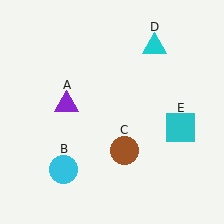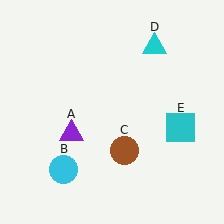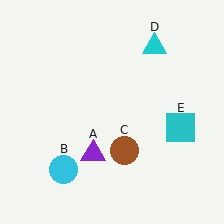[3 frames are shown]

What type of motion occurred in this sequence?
The purple triangle (object A) rotated counterclockwise around the center of the scene.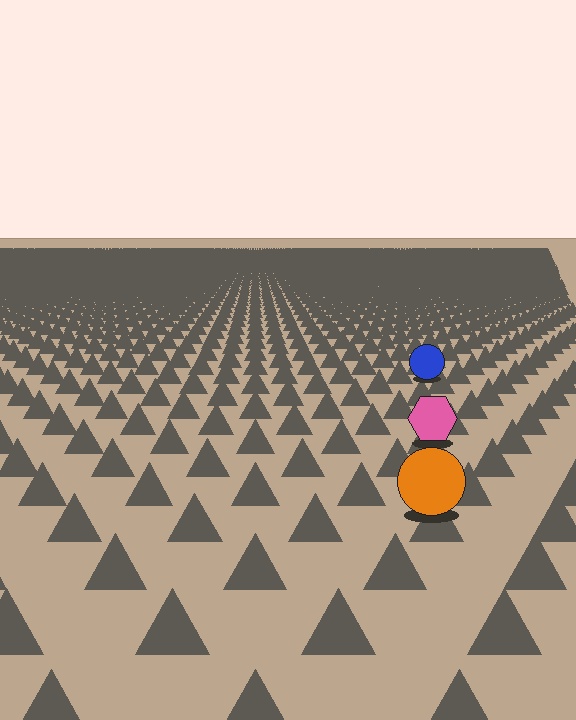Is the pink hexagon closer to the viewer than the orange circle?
No. The orange circle is closer — you can tell from the texture gradient: the ground texture is coarser near it.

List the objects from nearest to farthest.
From nearest to farthest: the orange circle, the pink hexagon, the blue circle.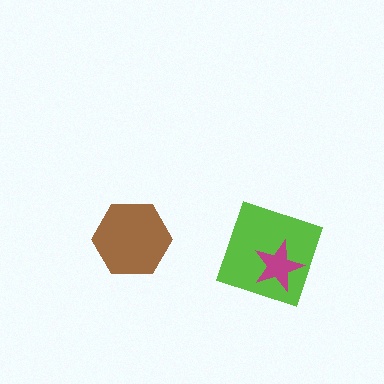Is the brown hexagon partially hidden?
No, no other shape covers it.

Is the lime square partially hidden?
Yes, it is partially covered by another shape.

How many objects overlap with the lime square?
1 object overlaps with the lime square.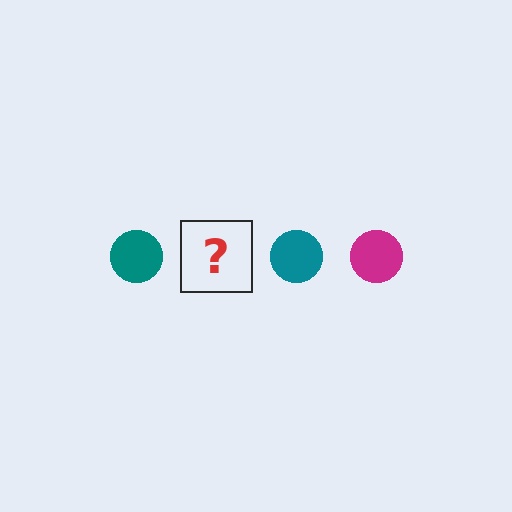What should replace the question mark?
The question mark should be replaced with a magenta circle.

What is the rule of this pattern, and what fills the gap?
The rule is that the pattern cycles through teal, magenta circles. The gap should be filled with a magenta circle.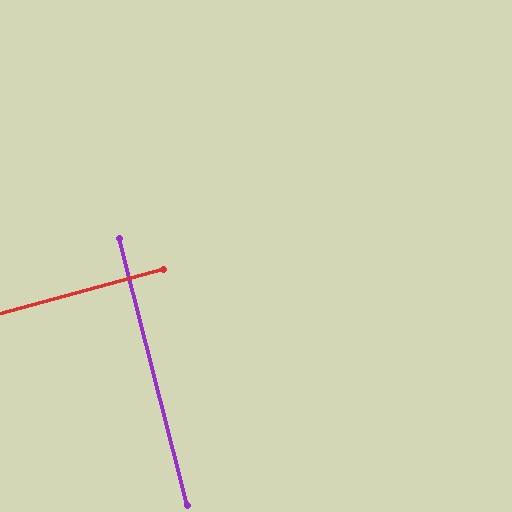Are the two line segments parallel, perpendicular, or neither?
Perpendicular — they meet at approximately 89°.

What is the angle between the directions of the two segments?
Approximately 89 degrees.